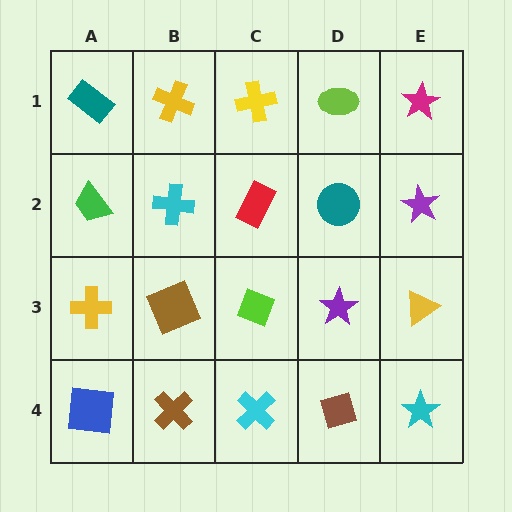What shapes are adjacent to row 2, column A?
A teal rectangle (row 1, column A), a yellow cross (row 3, column A), a cyan cross (row 2, column B).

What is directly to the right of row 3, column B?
A lime diamond.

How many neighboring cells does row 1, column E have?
2.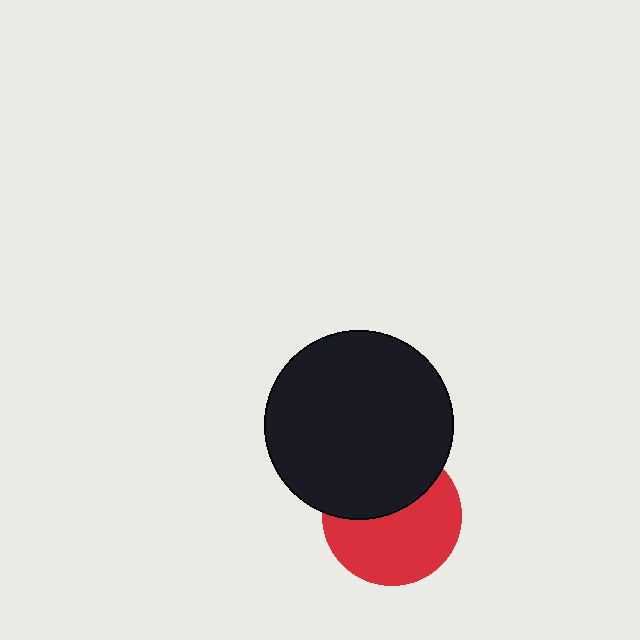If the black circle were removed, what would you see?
You would see the complete red circle.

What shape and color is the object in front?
The object in front is a black circle.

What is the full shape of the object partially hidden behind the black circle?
The partially hidden object is a red circle.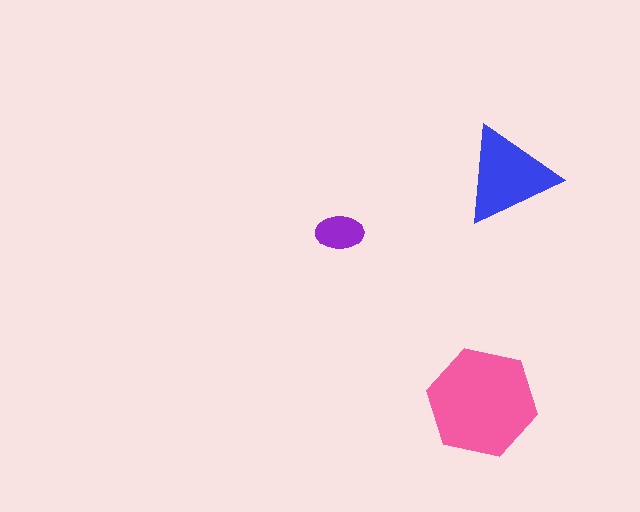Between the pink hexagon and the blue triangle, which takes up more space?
The pink hexagon.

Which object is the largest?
The pink hexagon.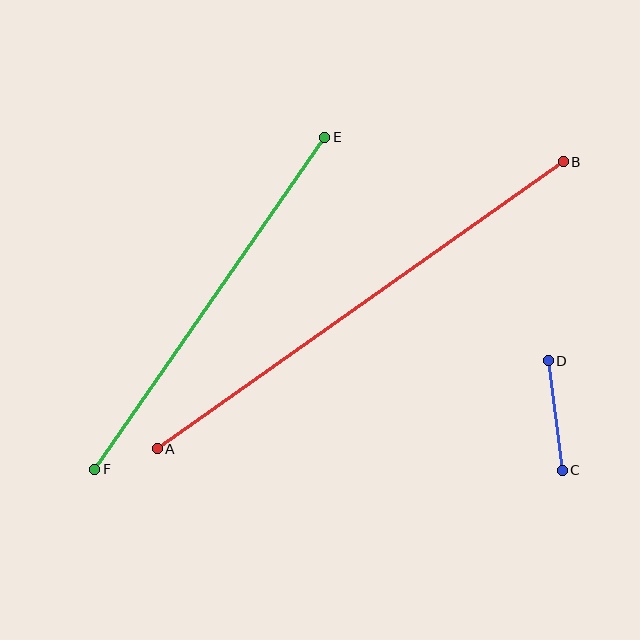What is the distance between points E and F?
The distance is approximately 404 pixels.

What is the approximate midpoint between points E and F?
The midpoint is at approximately (210, 303) pixels.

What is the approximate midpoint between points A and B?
The midpoint is at approximately (360, 305) pixels.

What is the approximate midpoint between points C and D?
The midpoint is at approximately (555, 416) pixels.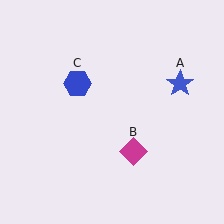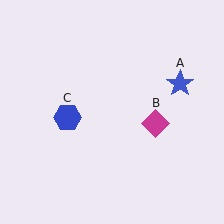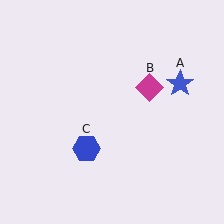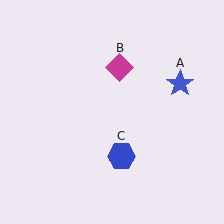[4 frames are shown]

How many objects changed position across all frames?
2 objects changed position: magenta diamond (object B), blue hexagon (object C).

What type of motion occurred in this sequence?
The magenta diamond (object B), blue hexagon (object C) rotated counterclockwise around the center of the scene.